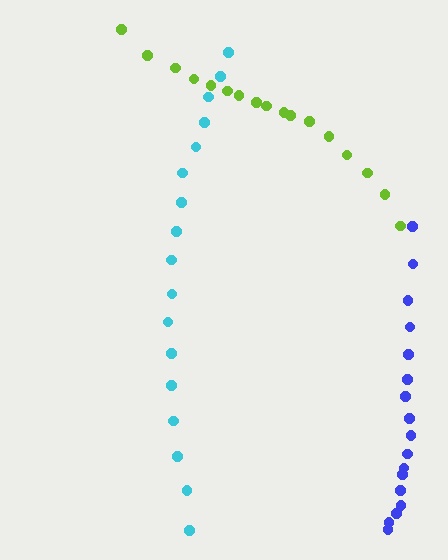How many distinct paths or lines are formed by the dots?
There are 3 distinct paths.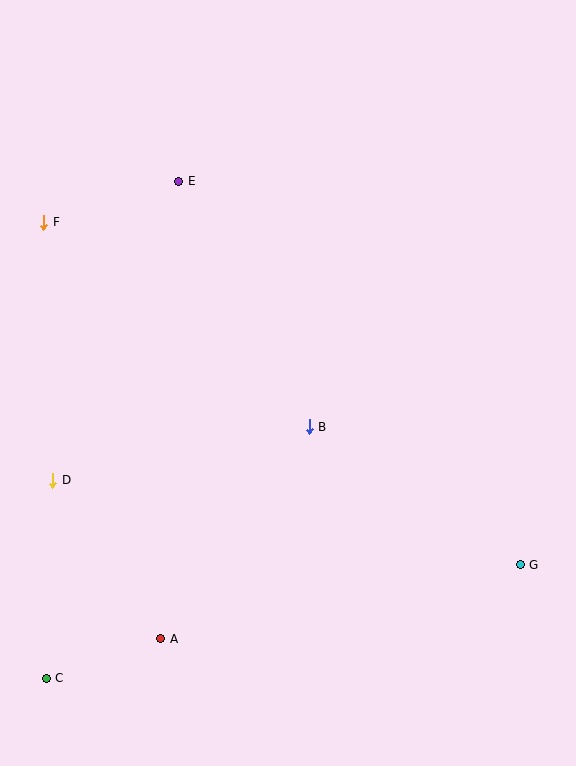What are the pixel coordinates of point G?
Point G is at (520, 565).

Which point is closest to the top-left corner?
Point F is closest to the top-left corner.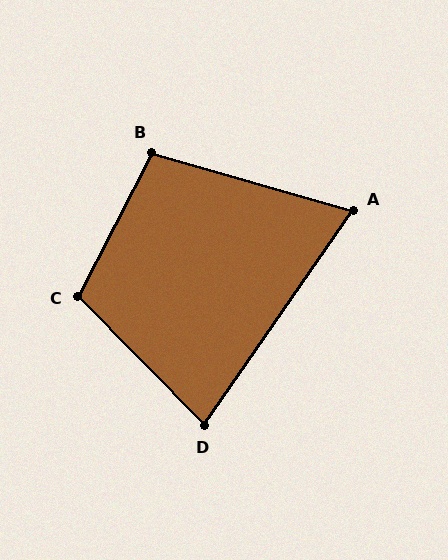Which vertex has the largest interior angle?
C, at approximately 109 degrees.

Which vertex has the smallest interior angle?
A, at approximately 71 degrees.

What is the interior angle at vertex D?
Approximately 79 degrees (acute).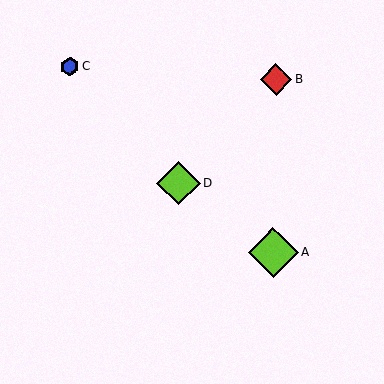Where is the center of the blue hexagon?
The center of the blue hexagon is at (70, 66).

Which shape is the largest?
The lime diamond (labeled A) is the largest.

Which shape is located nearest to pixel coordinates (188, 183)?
The lime diamond (labeled D) at (178, 183) is nearest to that location.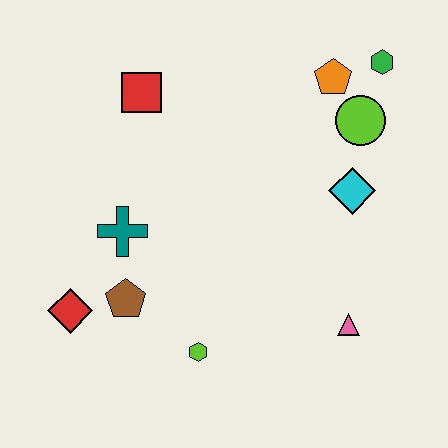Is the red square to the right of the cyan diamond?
No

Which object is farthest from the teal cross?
The green hexagon is farthest from the teal cross.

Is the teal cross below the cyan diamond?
Yes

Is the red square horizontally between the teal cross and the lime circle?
Yes